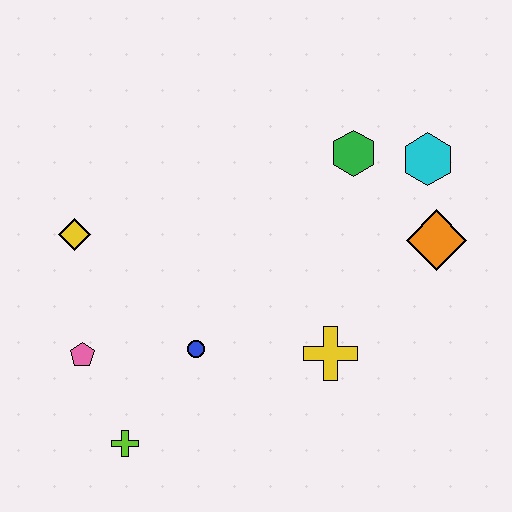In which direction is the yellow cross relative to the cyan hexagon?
The yellow cross is below the cyan hexagon.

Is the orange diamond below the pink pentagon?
No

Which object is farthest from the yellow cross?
The yellow diamond is farthest from the yellow cross.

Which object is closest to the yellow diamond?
The pink pentagon is closest to the yellow diamond.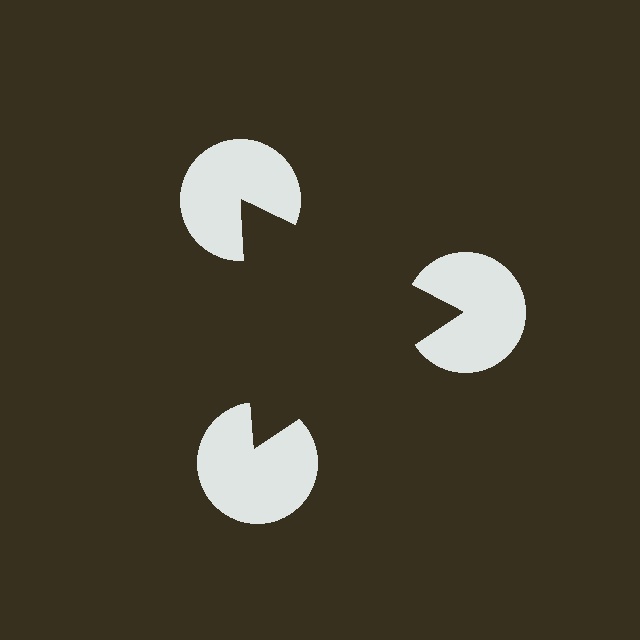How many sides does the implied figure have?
3 sides.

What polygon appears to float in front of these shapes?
An illusory triangle — its edges are inferred from the aligned wedge cuts in the pac-man discs, not physically drawn.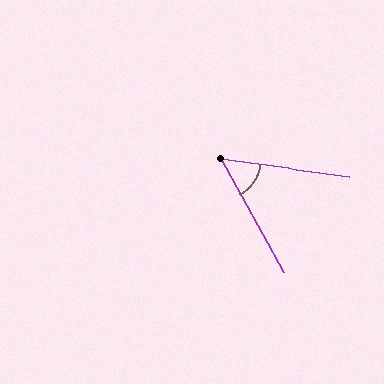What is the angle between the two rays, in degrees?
Approximately 53 degrees.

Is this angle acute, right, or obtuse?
It is acute.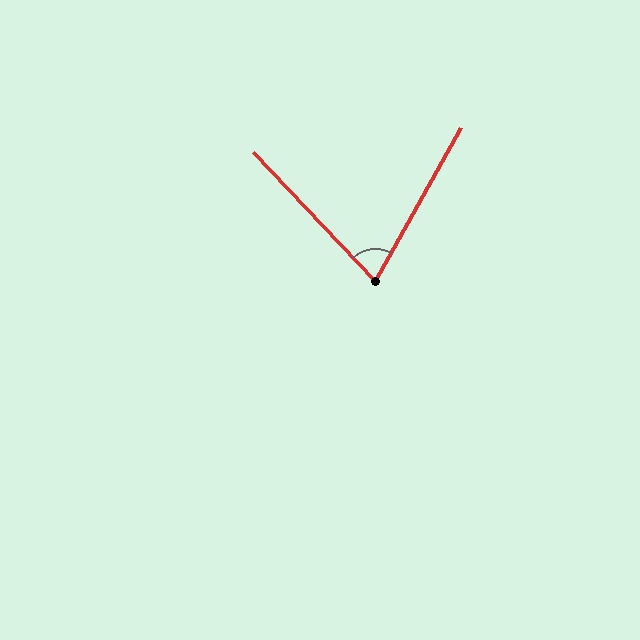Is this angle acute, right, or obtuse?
It is acute.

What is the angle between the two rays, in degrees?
Approximately 73 degrees.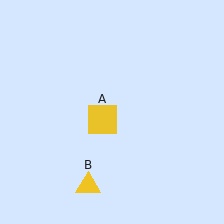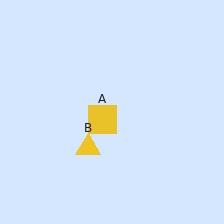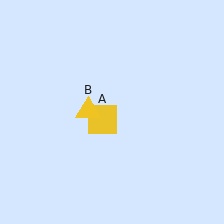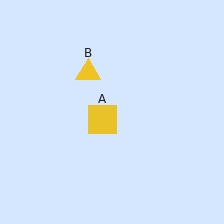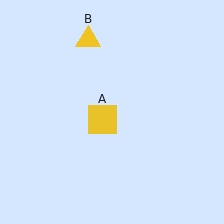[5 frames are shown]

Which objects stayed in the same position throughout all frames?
Yellow square (object A) remained stationary.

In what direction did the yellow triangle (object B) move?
The yellow triangle (object B) moved up.